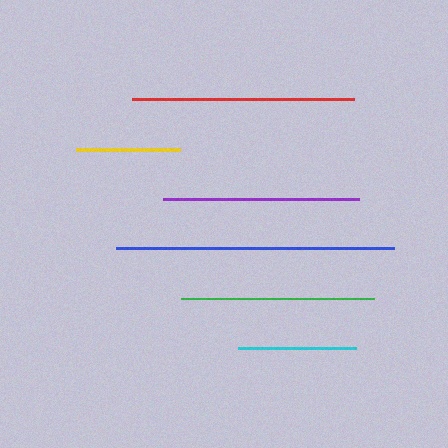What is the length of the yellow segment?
The yellow segment is approximately 104 pixels long.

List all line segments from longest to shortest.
From longest to shortest: blue, red, purple, green, cyan, yellow.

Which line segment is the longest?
The blue line is the longest at approximately 278 pixels.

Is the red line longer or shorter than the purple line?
The red line is longer than the purple line.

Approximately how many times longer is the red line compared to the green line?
The red line is approximately 1.2 times the length of the green line.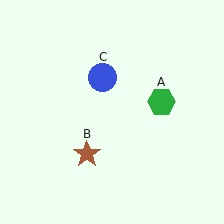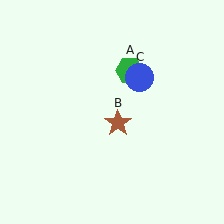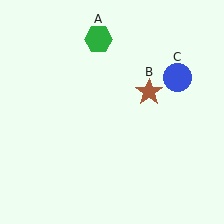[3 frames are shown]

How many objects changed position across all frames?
3 objects changed position: green hexagon (object A), brown star (object B), blue circle (object C).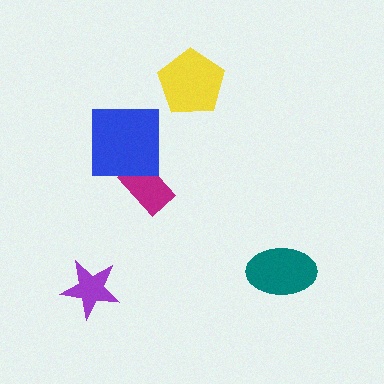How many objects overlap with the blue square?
1 object overlaps with the blue square.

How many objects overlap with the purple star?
0 objects overlap with the purple star.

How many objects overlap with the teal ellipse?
0 objects overlap with the teal ellipse.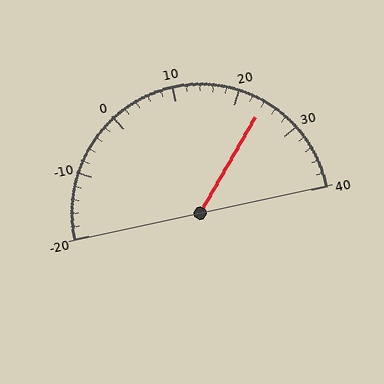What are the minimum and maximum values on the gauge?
The gauge ranges from -20 to 40.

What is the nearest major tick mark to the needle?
The nearest major tick mark is 20.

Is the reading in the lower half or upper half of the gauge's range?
The reading is in the upper half of the range (-20 to 40).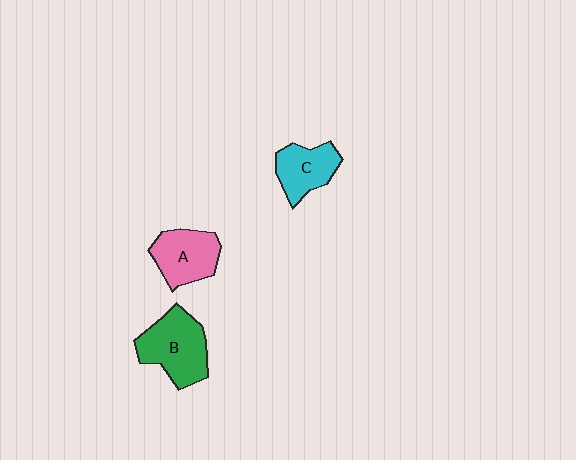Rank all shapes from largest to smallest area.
From largest to smallest: B (green), A (pink), C (cyan).